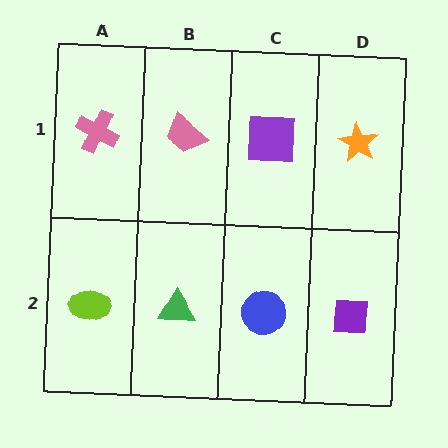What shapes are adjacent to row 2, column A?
A pink cross (row 1, column A), a green triangle (row 2, column B).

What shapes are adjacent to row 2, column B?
A pink trapezoid (row 1, column B), a lime ellipse (row 2, column A), a blue circle (row 2, column C).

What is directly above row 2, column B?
A pink trapezoid.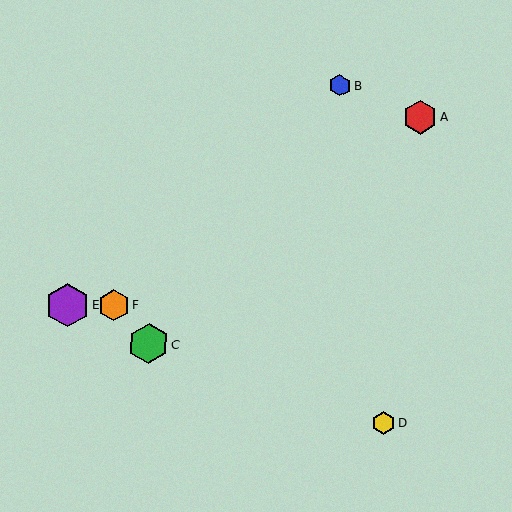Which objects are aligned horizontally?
Objects E, F are aligned horizontally.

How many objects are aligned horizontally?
2 objects (E, F) are aligned horizontally.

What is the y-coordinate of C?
Object C is at y≈344.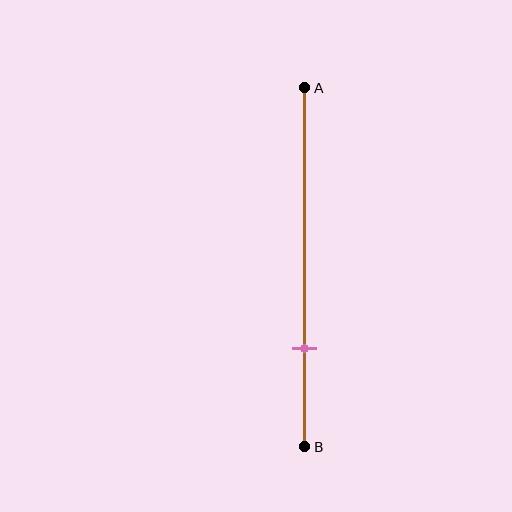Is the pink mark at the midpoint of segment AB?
No, the mark is at about 75% from A, not at the 50% midpoint.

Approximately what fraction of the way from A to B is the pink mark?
The pink mark is approximately 75% of the way from A to B.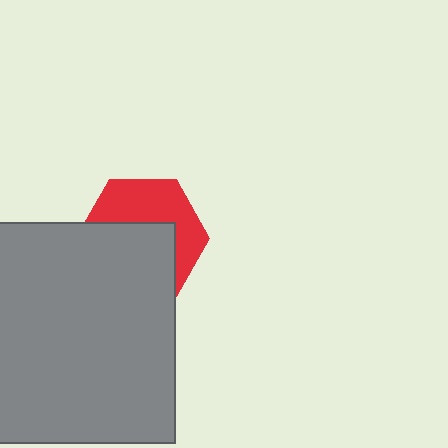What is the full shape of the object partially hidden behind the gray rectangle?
The partially hidden object is a red hexagon.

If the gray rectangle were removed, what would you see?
You would see the complete red hexagon.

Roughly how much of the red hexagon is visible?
About half of it is visible (roughly 45%).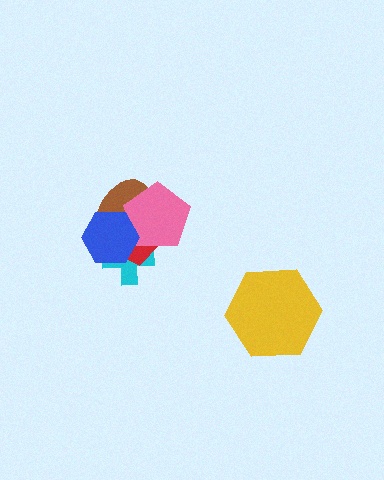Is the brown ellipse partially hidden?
Yes, it is partially covered by another shape.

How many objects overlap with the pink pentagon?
4 objects overlap with the pink pentagon.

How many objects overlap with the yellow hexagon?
0 objects overlap with the yellow hexagon.